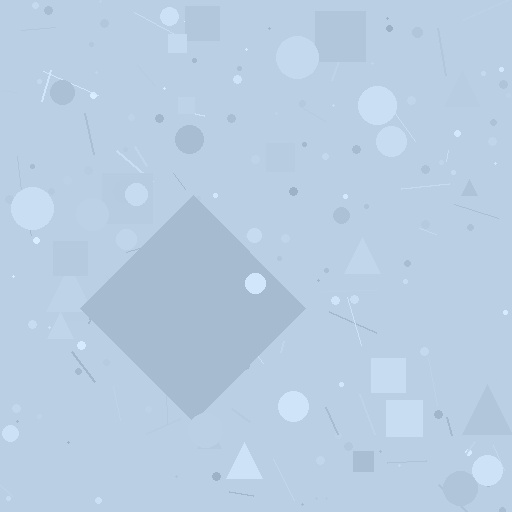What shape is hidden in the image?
A diamond is hidden in the image.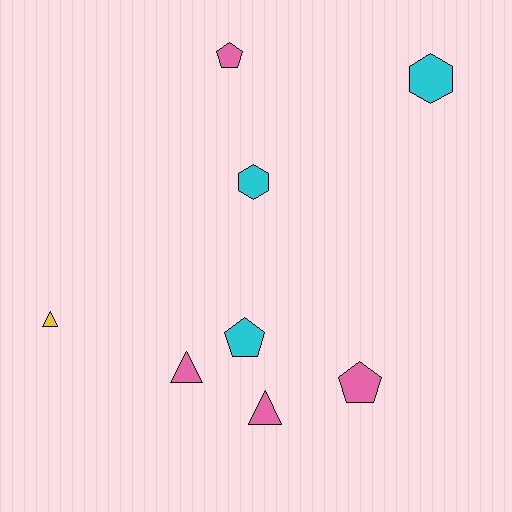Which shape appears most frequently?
Triangle, with 3 objects.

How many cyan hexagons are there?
There are 2 cyan hexagons.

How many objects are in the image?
There are 8 objects.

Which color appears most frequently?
Pink, with 4 objects.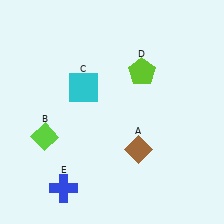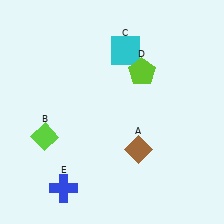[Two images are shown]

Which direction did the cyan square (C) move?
The cyan square (C) moved right.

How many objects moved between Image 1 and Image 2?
1 object moved between the two images.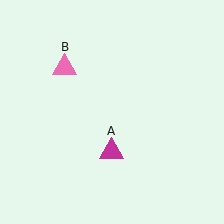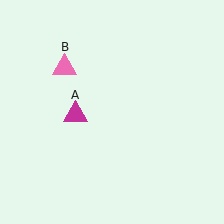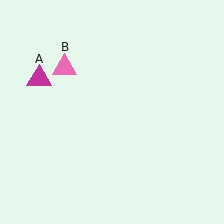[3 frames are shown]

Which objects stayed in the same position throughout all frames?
Pink triangle (object B) remained stationary.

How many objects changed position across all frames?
1 object changed position: magenta triangle (object A).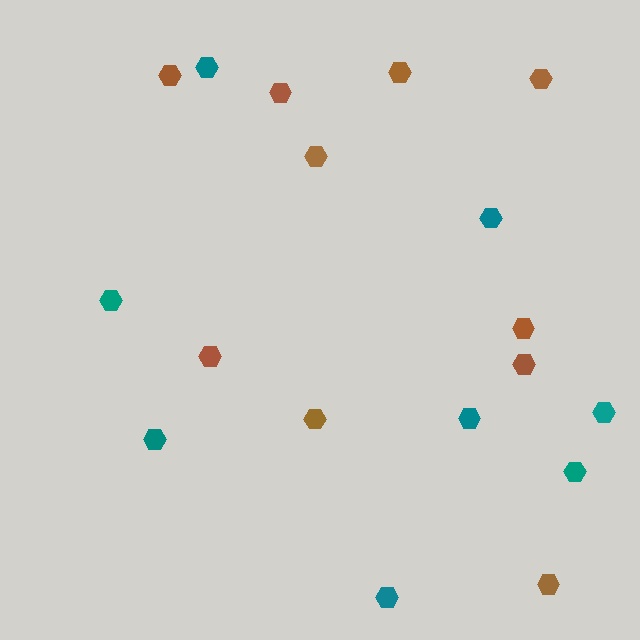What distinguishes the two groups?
There are 2 groups: one group of brown hexagons (10) and one group of teal hexagons (8).